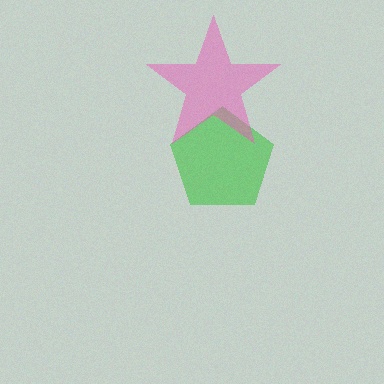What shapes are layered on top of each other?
The layered shapes are: a green pentagon, a pink star.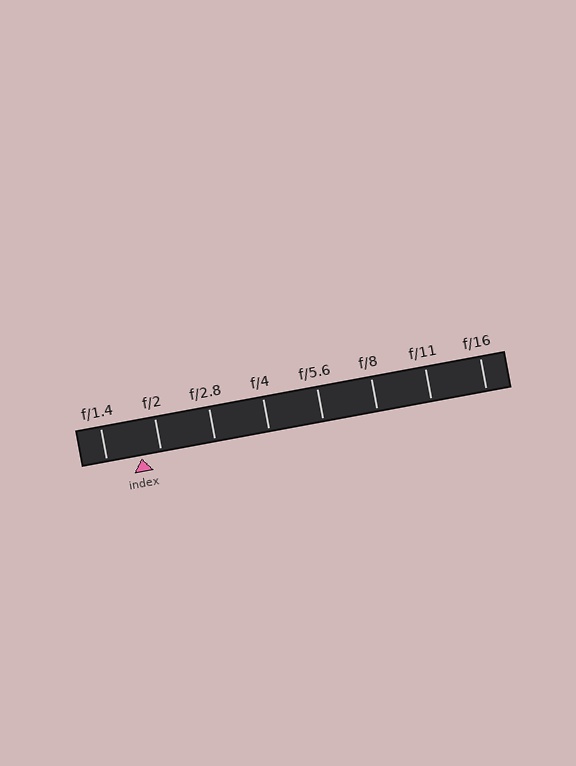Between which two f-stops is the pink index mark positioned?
The index mark is between f/1.4 and f/2.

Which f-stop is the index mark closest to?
The index mark is closest to f/2.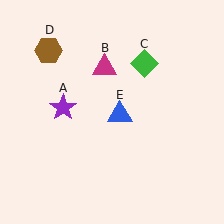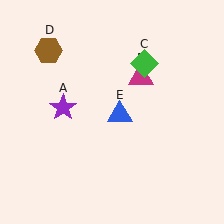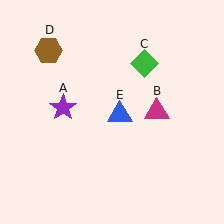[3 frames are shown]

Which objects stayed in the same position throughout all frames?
Purple star (object A) and green diamond (object C) and brown hexagon (object D) and blue triangle (object E) remained stationary.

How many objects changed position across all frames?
1 object changed position: magenta triangle (object B).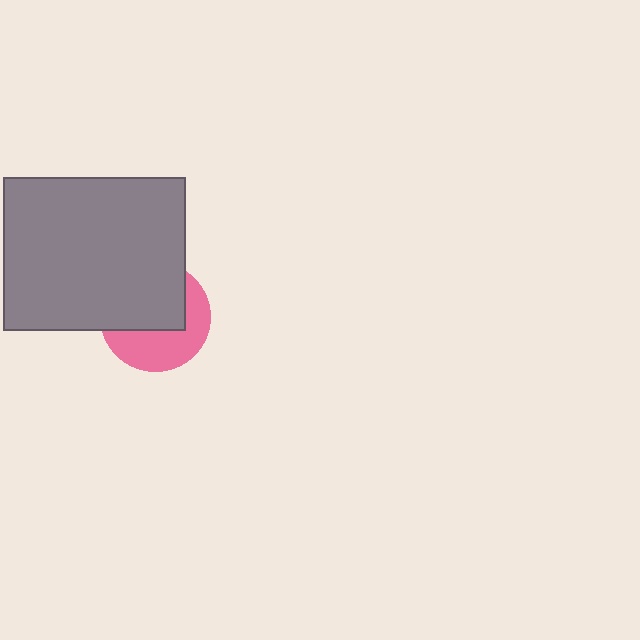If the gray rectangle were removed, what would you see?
You would see the complete pink circle.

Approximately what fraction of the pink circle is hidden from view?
Roughly 54% of the pink circle is hidden behind the gray rectangle.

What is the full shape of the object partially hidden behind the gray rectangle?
The partially hidden object is a pink circle.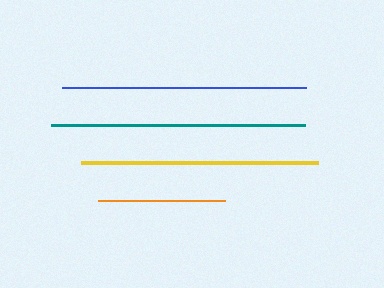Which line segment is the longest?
The teal line is the longest at approximately 254 pixels.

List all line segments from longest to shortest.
From longest to shortest: teal, blue, yellow, orange.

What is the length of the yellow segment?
The yellow segment is approximately 237 pixels long.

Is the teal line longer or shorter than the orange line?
The teal line is longer than the orange line.